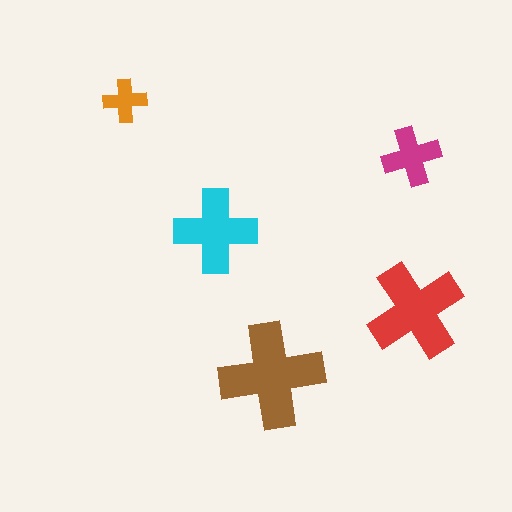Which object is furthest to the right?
The red cross is rightmost.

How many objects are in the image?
There are 5 objects in the image.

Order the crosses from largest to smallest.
the brown one, the red one, the cyan one, the magenta one, the orange one.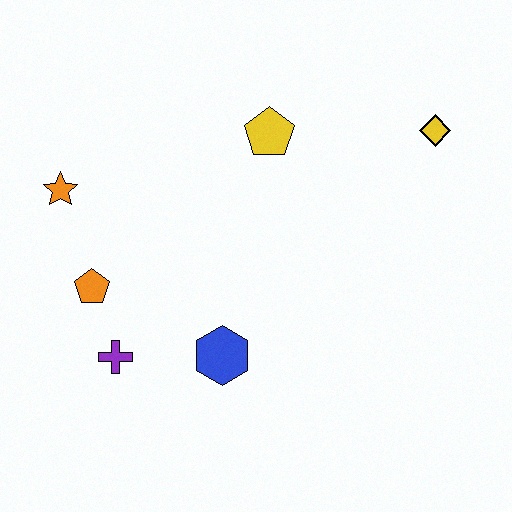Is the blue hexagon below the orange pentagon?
Yes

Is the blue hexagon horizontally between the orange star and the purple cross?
No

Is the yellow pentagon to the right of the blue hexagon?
Yes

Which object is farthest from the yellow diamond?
The purple cross is farthest from the yellow diamond.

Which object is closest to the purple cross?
The orange pentagon is closest to the purple cross.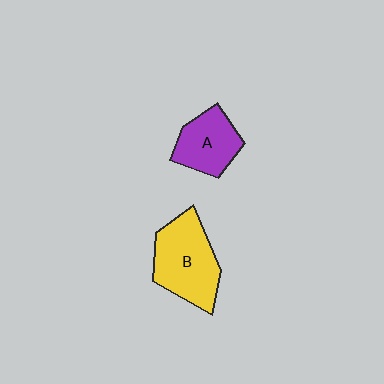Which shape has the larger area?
Shape B (yellow).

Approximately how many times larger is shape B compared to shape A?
Approximately 1.5 times.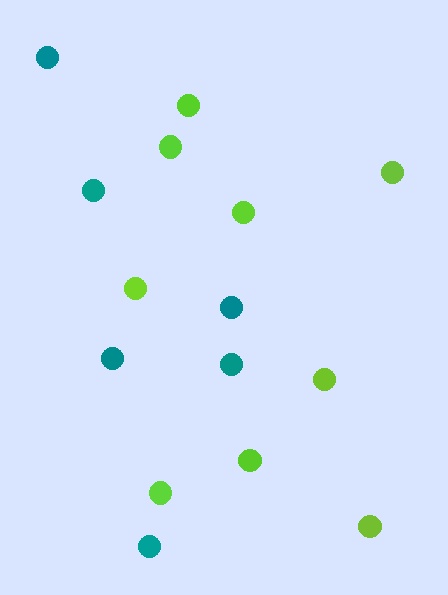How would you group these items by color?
There are 2 groups: one group of teal circles (6) and one group of lime circles (9).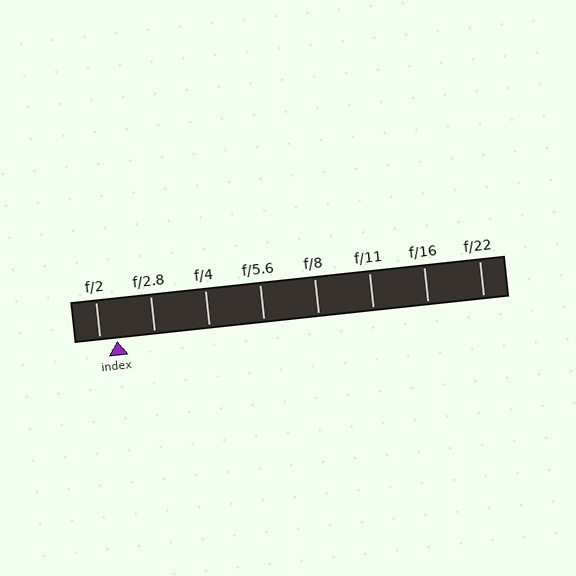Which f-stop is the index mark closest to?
The index mark is closest to f/2.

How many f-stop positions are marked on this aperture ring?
There are 8 f-stop positions marked.